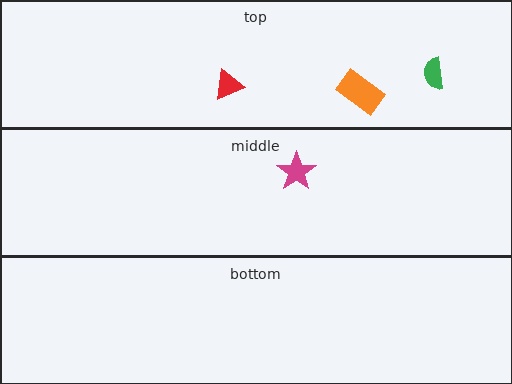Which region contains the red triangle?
The top region.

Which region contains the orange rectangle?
The top region.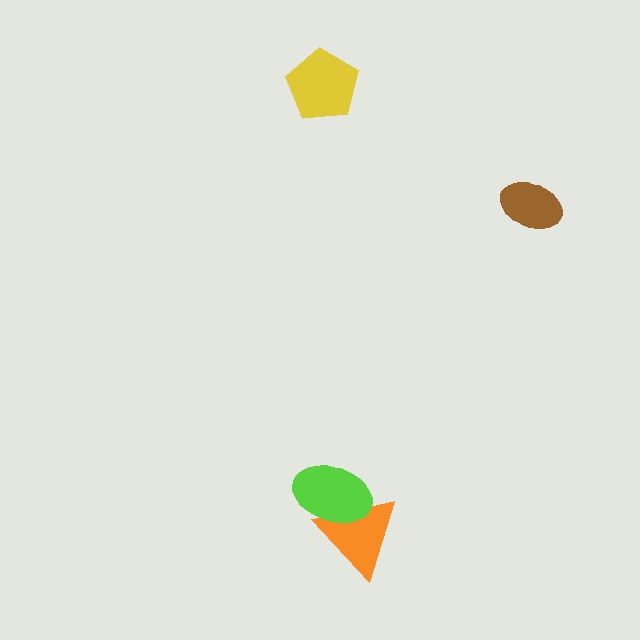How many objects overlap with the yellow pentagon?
0 objects overlap with the yellow pentagon.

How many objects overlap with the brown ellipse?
0 objects overlap with the brown ellipse.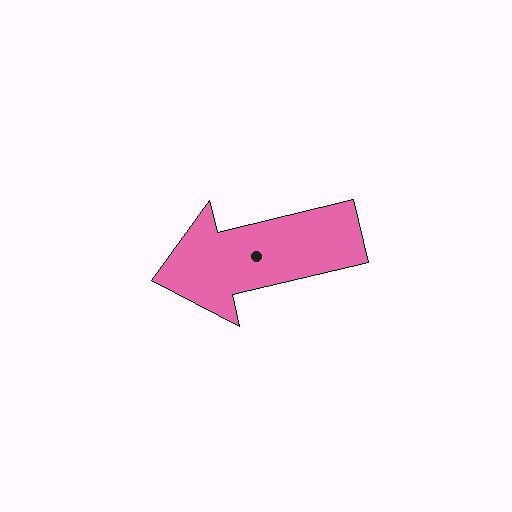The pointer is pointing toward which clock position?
Roughly 9 o'clock.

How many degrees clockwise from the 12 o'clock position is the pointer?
Approximately 257 degrees.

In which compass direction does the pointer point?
West.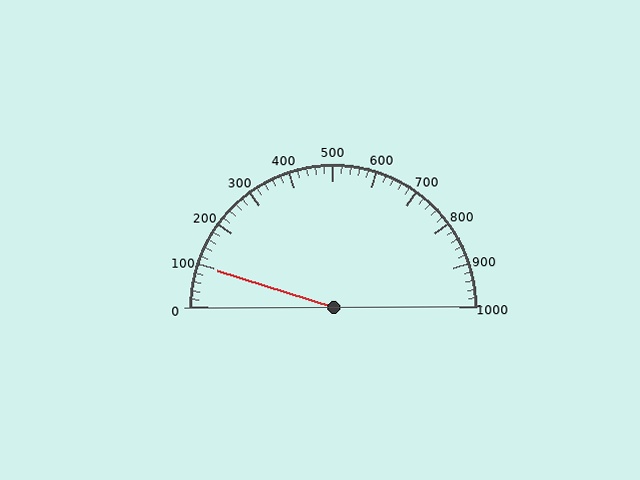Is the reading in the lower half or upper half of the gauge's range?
The reading is in the lower half of the range (0 to 1000).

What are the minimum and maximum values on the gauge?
The gauge ranges from 0 to 1000.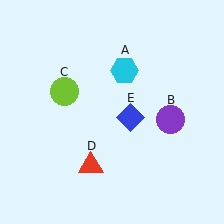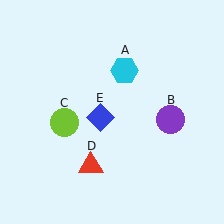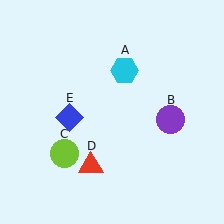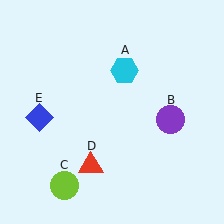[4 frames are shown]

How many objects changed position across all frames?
2 objects changed position: lime circle (object C), blue diamond (object E).